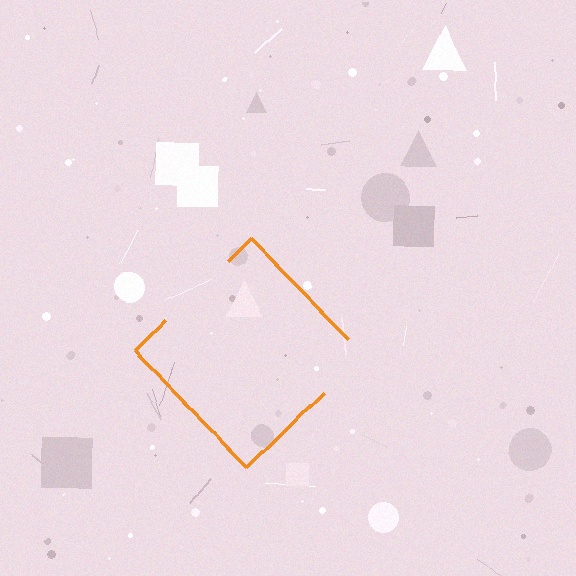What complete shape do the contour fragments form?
The contour fragments form a diamond.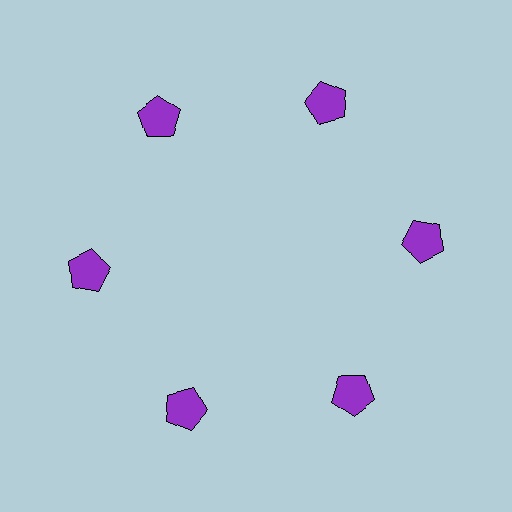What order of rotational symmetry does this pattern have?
This pattern has 6-fold rotational symmetry.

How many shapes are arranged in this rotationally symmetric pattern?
There are 6 shapes, arranged in 6 groups of 1.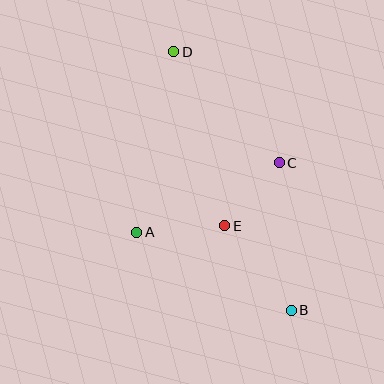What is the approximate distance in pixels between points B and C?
The distance between B and C is approximately 148 pixels.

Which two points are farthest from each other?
Points B and D are farthest from each other.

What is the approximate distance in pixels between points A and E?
The distance between A and E is approximately 88 pixels.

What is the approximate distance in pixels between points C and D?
The distance between C and D is approximately 153 pixels.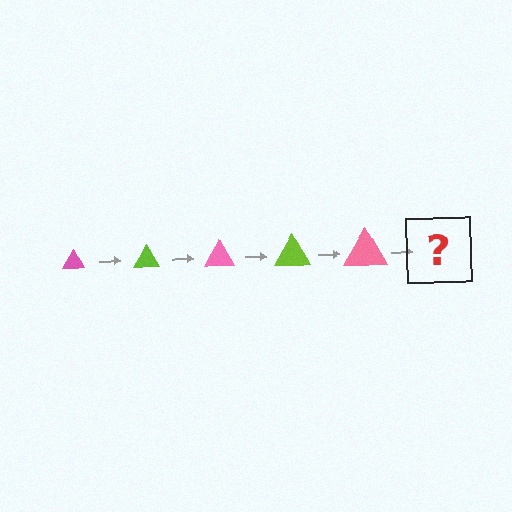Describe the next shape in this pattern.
It should be a lime triangle, larger than the previous one.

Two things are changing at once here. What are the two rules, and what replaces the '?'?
The two rules are that the triangle grows larger each step and the color cycles through pink and lime. The '?' should be a lime triangle, larger than the previous one.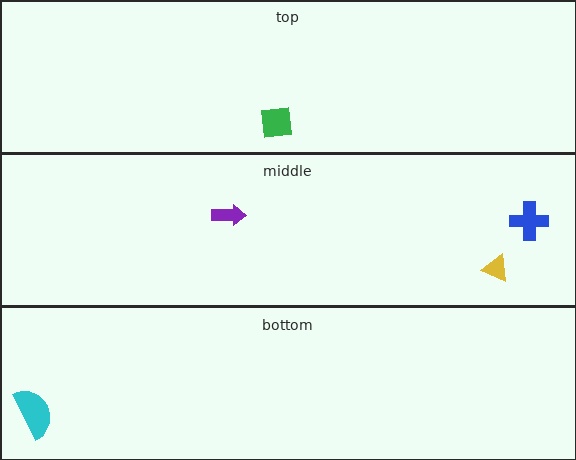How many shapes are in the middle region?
3.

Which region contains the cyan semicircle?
The bottom region.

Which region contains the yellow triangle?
The middle region.